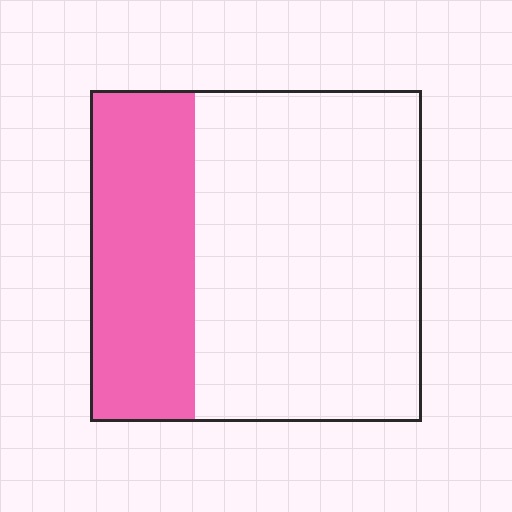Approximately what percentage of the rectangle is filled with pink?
Approximately 30%.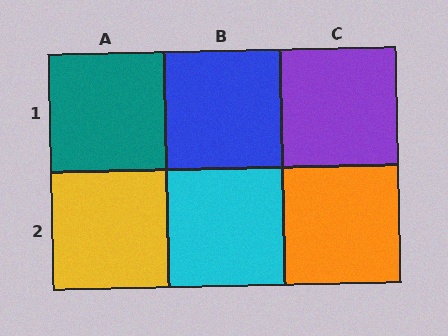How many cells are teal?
1 cell is teal.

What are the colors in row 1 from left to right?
Teal, blue, purple.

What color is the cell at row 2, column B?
Cyan.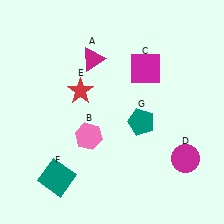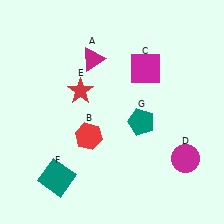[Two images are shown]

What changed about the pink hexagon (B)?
In Image 1, B is pink. In Image 2, it changed to red.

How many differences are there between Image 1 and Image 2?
There is 1 difference between the two images.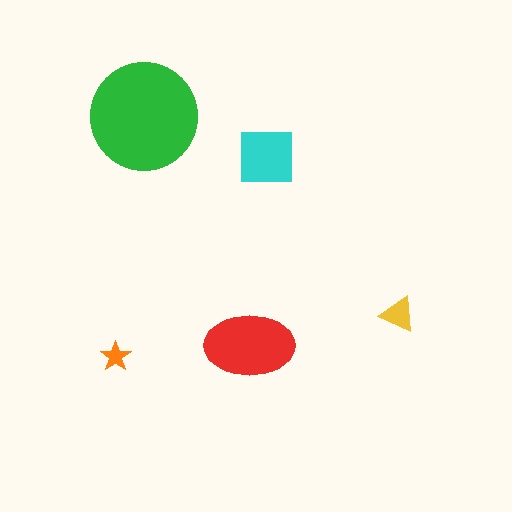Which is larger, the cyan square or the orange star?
The cyan square.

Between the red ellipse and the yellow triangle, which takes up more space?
The red ellipse.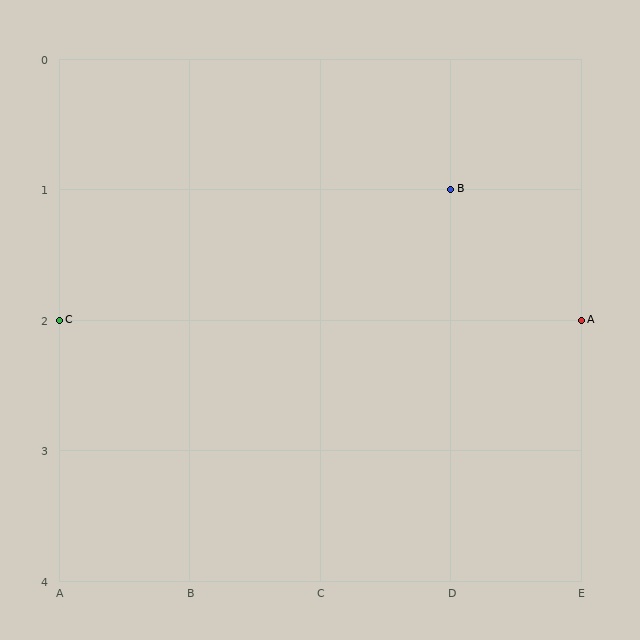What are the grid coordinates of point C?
Point C is at grid coordinates (A, 2).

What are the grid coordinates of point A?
Point A is at grid coordinates (E, 2).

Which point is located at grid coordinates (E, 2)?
Point A is at (E, 2).